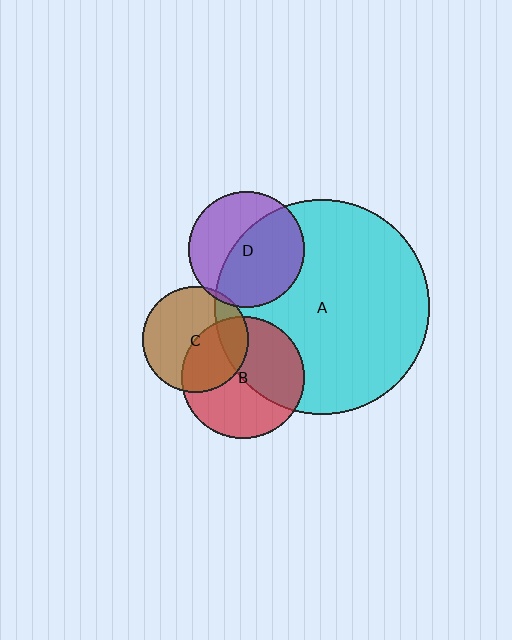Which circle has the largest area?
Circle A (cyan).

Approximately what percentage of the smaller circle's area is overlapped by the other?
Approximately 60%.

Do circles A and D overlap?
Yes.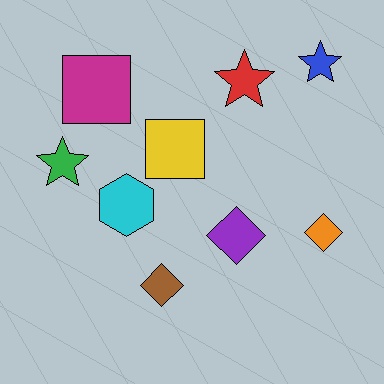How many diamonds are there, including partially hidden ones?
There are 3 diamonds.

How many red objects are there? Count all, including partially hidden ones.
There is 1 red object.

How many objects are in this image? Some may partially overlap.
There are 9 objects.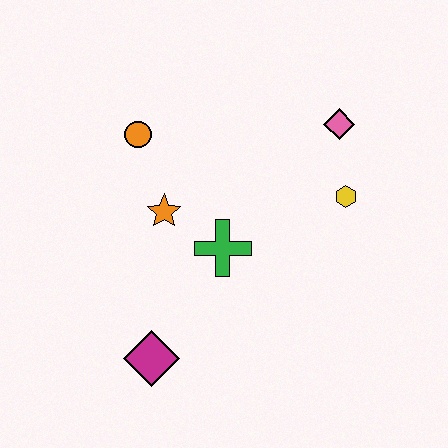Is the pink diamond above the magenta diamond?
Yes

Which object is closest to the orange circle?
The orange star is closest to the orange circle.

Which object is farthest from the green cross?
The pink diamond is farthest from the green cross.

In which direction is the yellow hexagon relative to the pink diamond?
The yellow hexagon is below the pink diamond.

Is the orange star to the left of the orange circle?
No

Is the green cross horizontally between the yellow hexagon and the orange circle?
Yes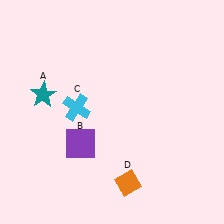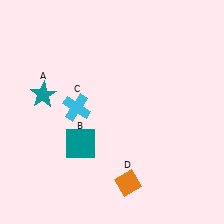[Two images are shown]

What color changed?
The square (B) changed from purple in Image 1 to teal in Image 2.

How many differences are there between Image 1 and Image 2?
There is 1 difference between the two images.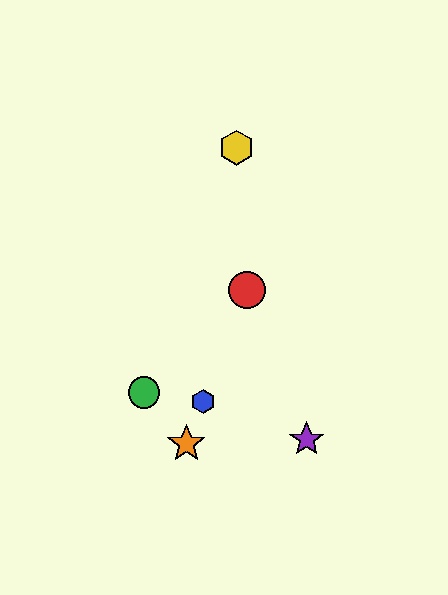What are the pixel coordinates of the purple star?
The purple star is at (307, 440).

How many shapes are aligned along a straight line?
3 shapes (the red circle, the blue hexagon, the orange star) are aligned along a straight line.